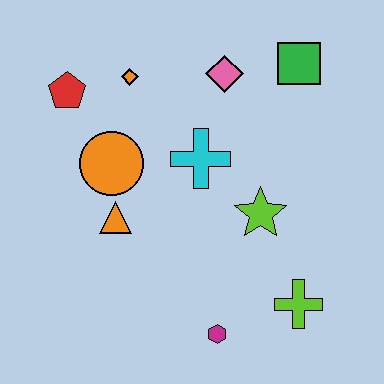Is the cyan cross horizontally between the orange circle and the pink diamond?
Yes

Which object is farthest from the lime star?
The red pentagon is farthest from the lime star.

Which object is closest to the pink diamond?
The green square is closest to the pink diamond.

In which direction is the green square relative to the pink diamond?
The green square is to the right of the pink diamond.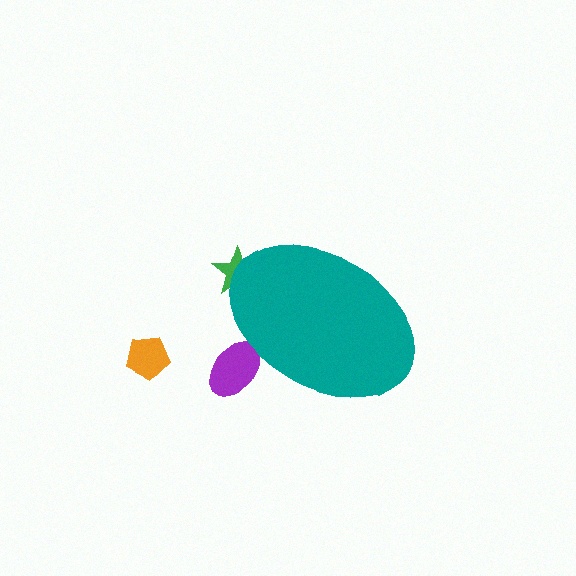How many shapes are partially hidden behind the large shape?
2 shapes are partially hidden.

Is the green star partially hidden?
Yes, the green star is partially hidden behind the teal ellipse.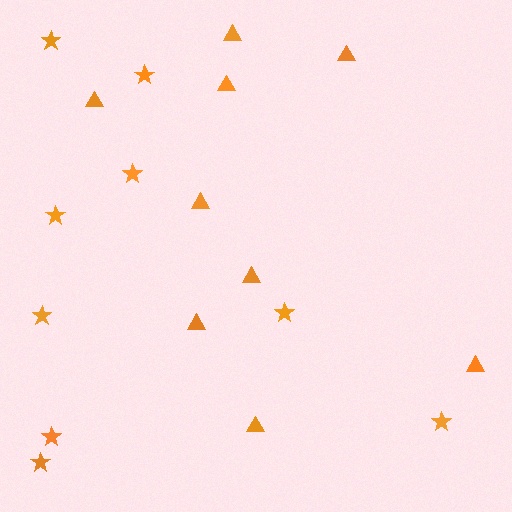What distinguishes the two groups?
There are 2 groups: one group of stars (9) and one group of triangles (9).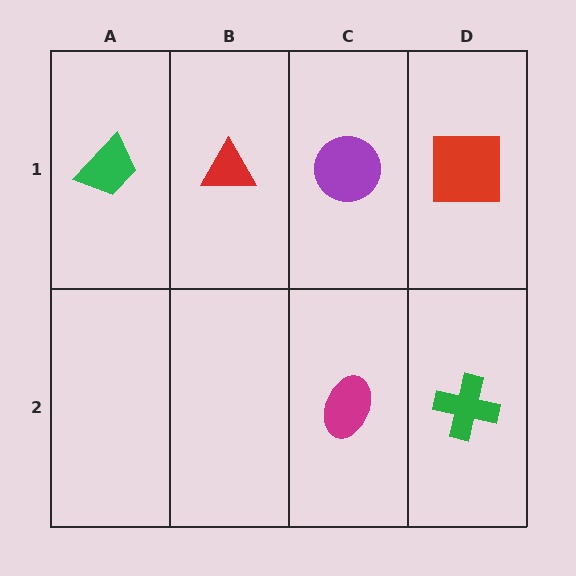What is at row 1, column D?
A red square.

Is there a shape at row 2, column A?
No, that cell is empty.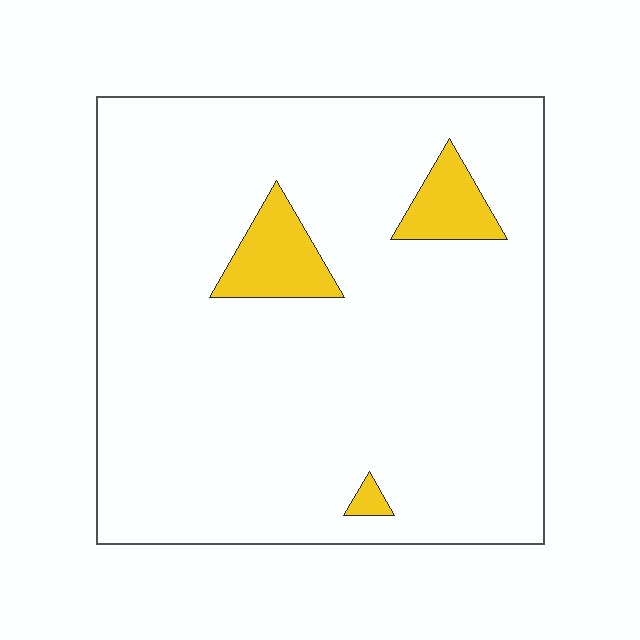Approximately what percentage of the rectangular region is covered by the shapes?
Approximately 10%.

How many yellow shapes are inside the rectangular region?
3.